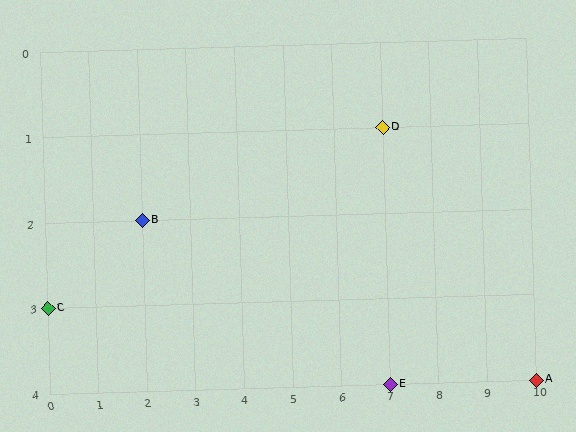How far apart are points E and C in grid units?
Points E and C are 7 columns and 1 row apart (about 7.1 grid units diagonally).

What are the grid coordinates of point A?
Point A is at grid coordinates (10, 4).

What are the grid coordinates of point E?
Point E is at grid coordinates (7, 4).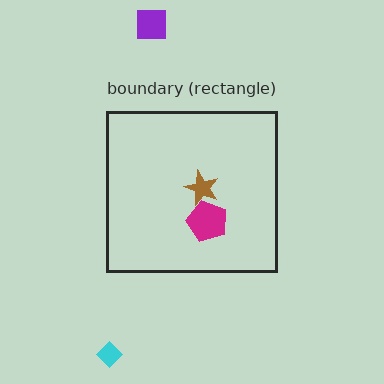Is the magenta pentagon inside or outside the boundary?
Inside.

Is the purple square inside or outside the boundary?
Outside.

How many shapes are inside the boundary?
2 inside, 2 outside.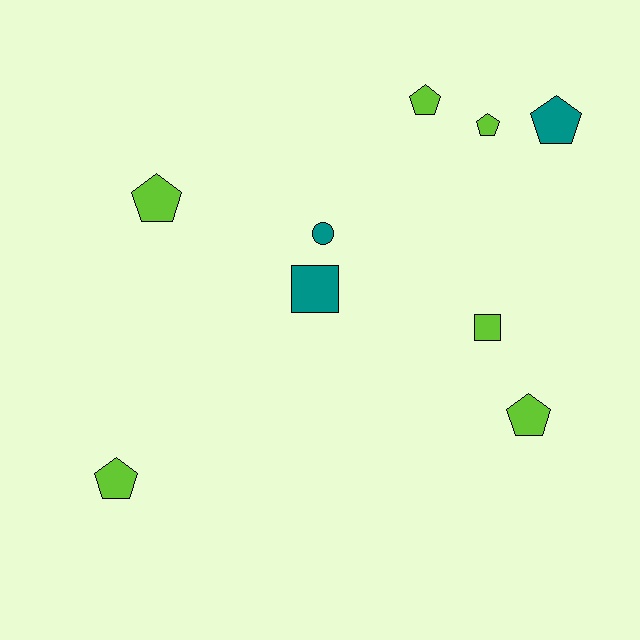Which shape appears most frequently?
Pentagon, with 6 objects.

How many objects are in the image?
There are 9 objects.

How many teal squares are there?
There is 1 teal square.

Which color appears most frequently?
Lime, with 6 objects.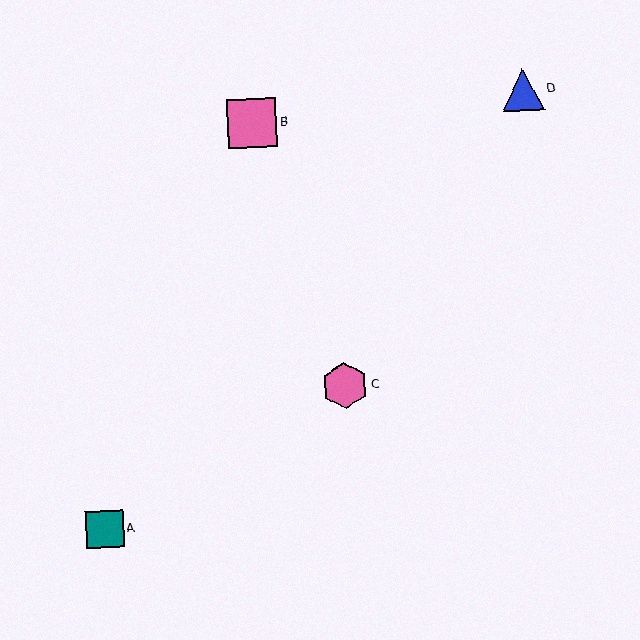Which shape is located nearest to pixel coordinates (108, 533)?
The teal square (labeled A) at (105, 529) is nearest to that location.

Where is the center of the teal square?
The center of the teal square is at (105, 529).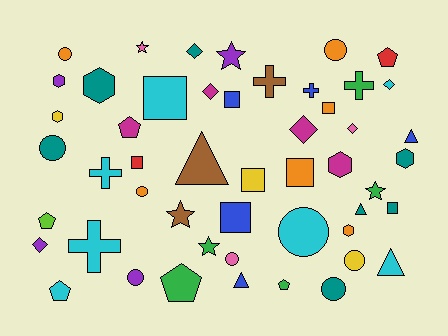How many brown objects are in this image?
There are 3 brown objects.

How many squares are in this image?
There are 8 squares.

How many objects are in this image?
There are 50 objects.